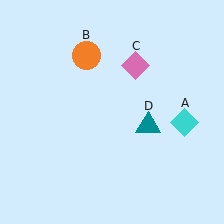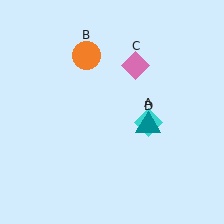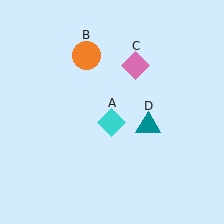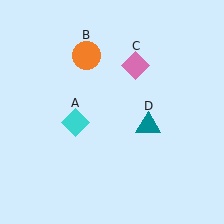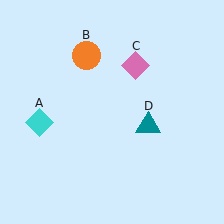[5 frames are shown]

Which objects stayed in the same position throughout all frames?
Orange circle (object B) and pink diamond (object C) and teal triangle (object D) remained stationary.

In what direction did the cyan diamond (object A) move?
The cyan diamond (object A) moved left.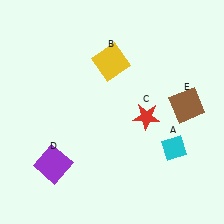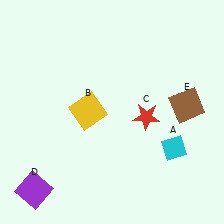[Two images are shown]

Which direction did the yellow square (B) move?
The yellow square (B) moved down.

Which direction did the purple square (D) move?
The purple square (D) moved down.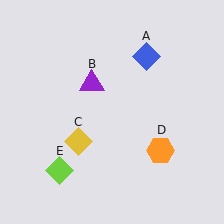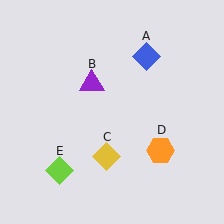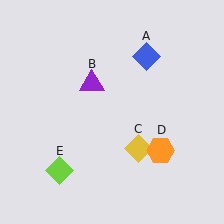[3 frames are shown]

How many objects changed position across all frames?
1 object changed position: yellow diamond (object C).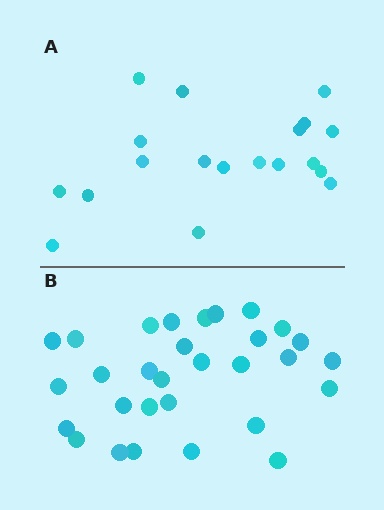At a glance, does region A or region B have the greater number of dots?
Region B (the bottom region) has more dots.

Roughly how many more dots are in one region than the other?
Region B has roughly 12 or so more dots than region A.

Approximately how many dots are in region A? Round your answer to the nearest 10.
About 20 dots. (The exact count is 19, which rounds to 20.)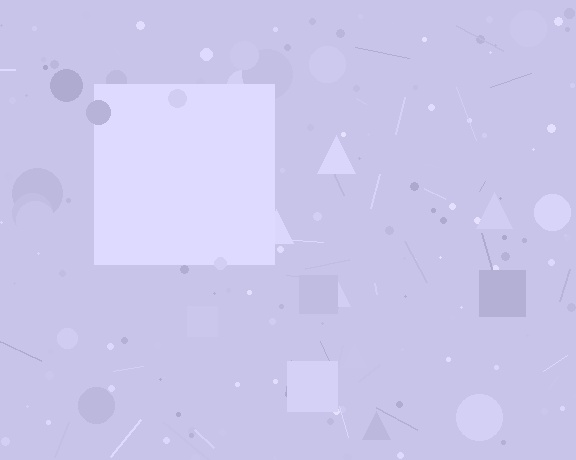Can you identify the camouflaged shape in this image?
The camouflaged shape is a square.